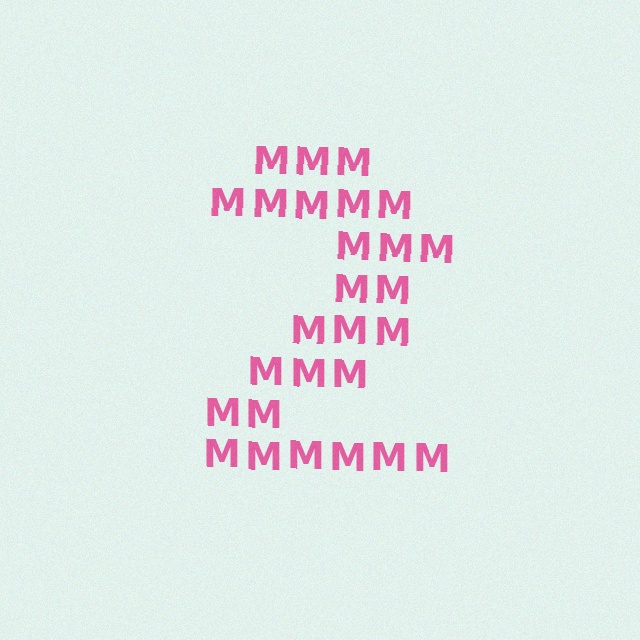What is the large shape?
The large shape is the digit 2.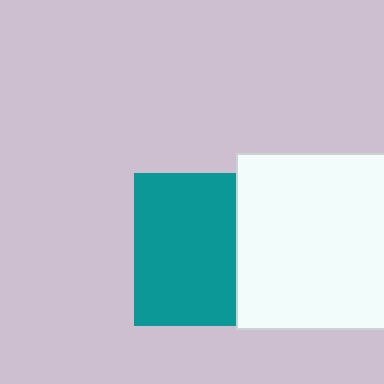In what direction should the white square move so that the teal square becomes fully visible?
The white square should move right. That is the shortest direction to clear the overlap and leave the teal square fully visible.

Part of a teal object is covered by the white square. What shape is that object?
It is a square.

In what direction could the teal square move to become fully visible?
The teal square could move left. That would shift it out from behind the white square entirely.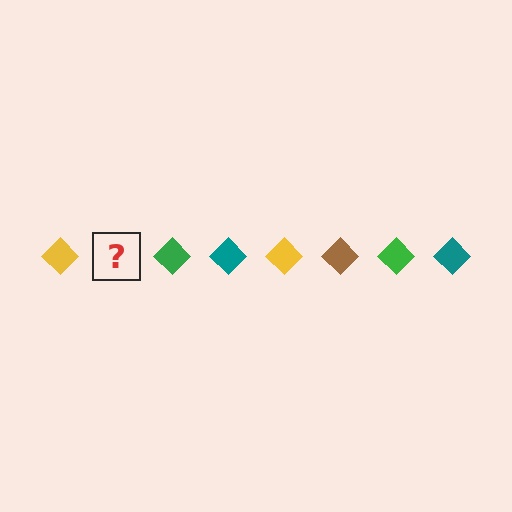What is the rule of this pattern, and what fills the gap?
The rule is that the pattern cycles through yellow, brown, green, teal diamonds. The gap should be filled with a brown diamond.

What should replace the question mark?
The question mark should be replaced with a brown diamond.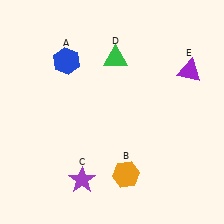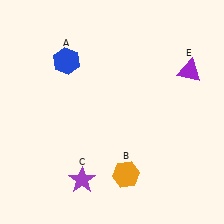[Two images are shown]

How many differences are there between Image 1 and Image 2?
There is 1 difference between the two images.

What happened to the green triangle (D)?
The green triangle (D) was removed in Image 2. It was in the top-right area of Image 1.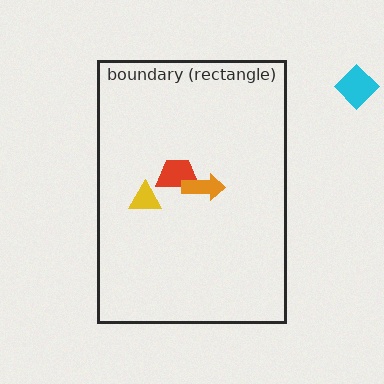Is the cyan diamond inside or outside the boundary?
Outside.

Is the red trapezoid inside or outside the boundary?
Inside.